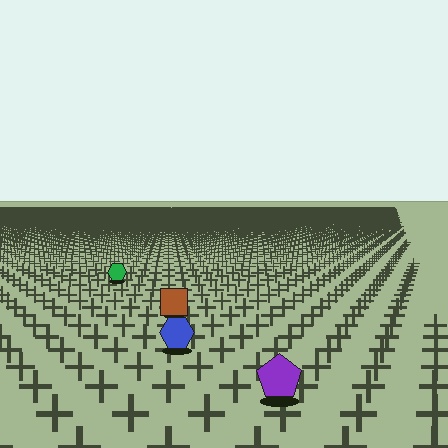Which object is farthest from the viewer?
The green hexagon is farthest from the viewer. It appears smaller and the ground texture around it is denser.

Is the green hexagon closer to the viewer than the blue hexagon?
No. The blue hexagon is closer — you can tell from the texture gradient: the ground texture is coarser near it.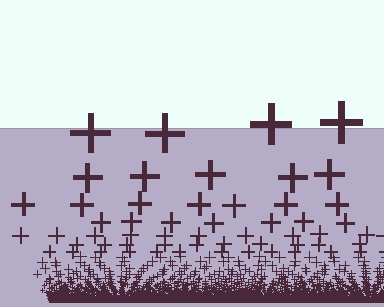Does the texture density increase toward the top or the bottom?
Density increases toward the bottom.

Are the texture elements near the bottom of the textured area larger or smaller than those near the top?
Smaller. The gradient is inverted — elements near the bottom are smaller and denser.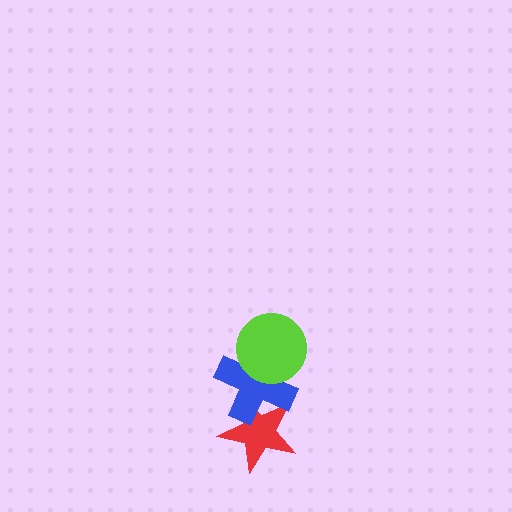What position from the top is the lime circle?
The lime circle is 1st from the top.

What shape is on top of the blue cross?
The lime circle is on top of the blue cross.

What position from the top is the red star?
The red star is 3rd from the top.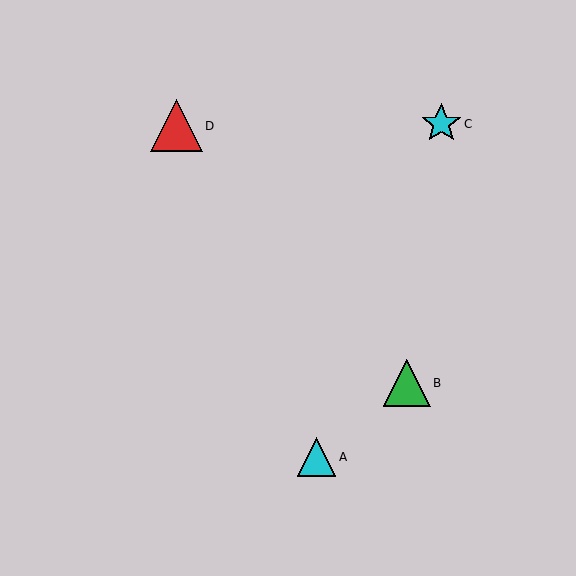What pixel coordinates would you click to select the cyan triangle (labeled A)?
Click at (317, 457) to select the cyan triangle A.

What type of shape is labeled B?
Shape B is a green triangle.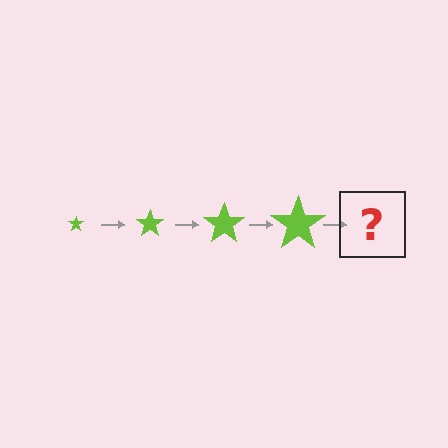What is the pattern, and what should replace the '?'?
The pattern is that the star gets progressively larger each step. The '?' should be a lime star, larger than the previous one.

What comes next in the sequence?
The next element should be a lime star, larger than the previous one.